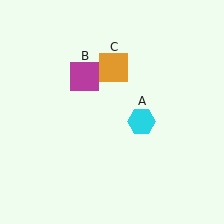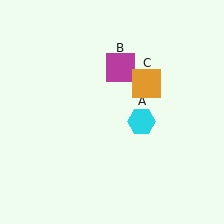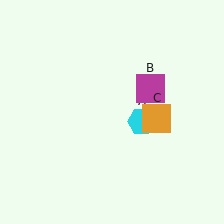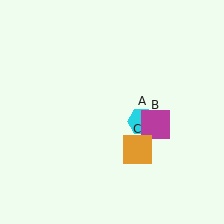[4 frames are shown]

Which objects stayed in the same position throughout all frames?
Cyan hexagon (object A) remained stationary.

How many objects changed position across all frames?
2 objects changed position: magenta square (object B), orange square (object C).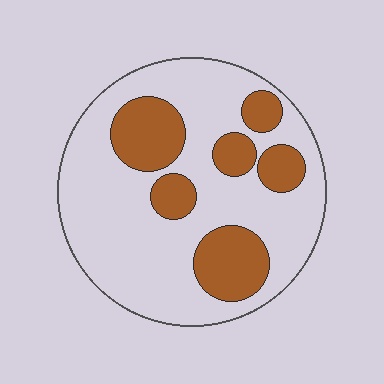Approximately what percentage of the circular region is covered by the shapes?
Approximately 30%.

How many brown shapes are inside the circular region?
6.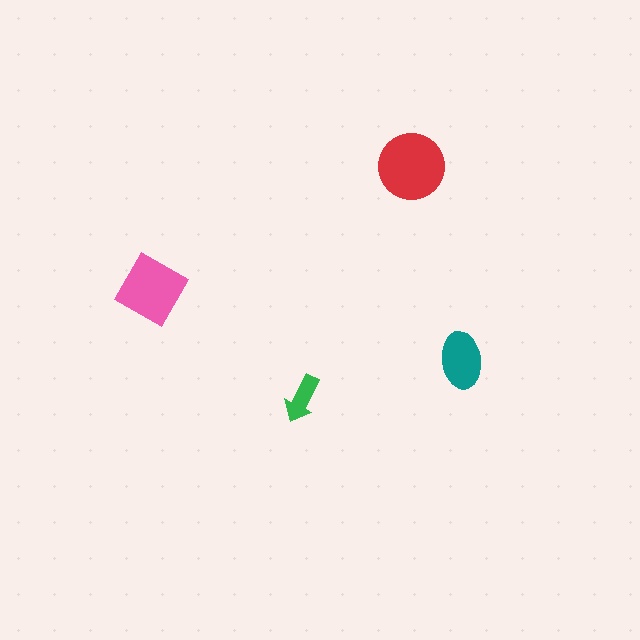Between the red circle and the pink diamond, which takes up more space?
The red circle.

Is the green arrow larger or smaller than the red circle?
Smaller.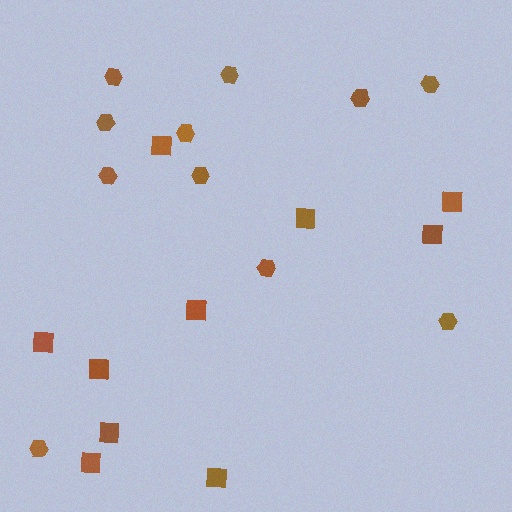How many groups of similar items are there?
There are 2 groups: one group of hexagons (11) and one group of squares (10).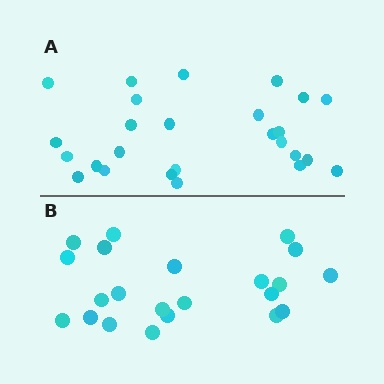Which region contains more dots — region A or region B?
Region A (the top region) has more dots.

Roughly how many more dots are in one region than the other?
Region A has about 4 more dots than region B.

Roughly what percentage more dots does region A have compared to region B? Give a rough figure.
About 20% more.